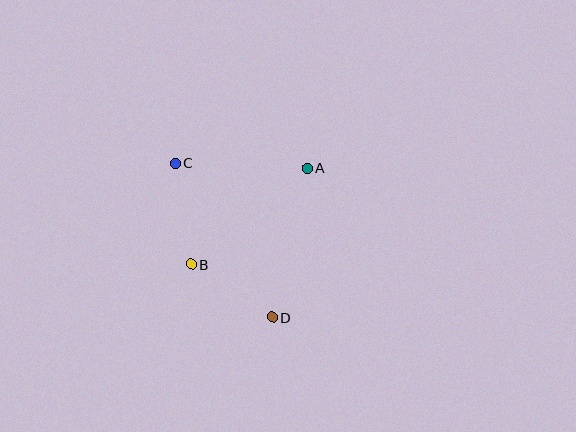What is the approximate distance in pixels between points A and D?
The distance between A and D is approximately 153 pixels.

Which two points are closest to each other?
Points B and D are closest to each other.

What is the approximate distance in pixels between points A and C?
The distance between A and C is approximately 132 pixels.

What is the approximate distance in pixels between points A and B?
The distance between A and B is approximately 150 pixels.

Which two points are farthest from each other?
Points C and D are farthest from each other.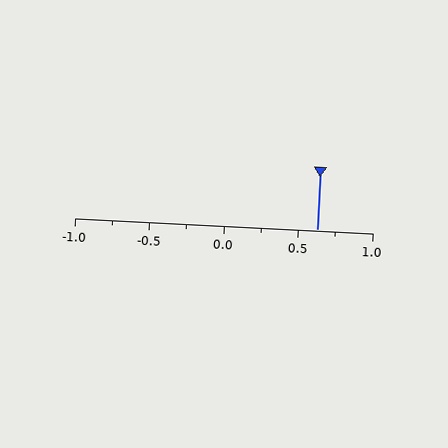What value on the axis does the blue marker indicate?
The marker indicates approximately 0.62.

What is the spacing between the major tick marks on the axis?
The major ticks are spaced 0.5 apart.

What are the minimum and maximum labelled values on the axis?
The axis runs from -1.0 to 1.0.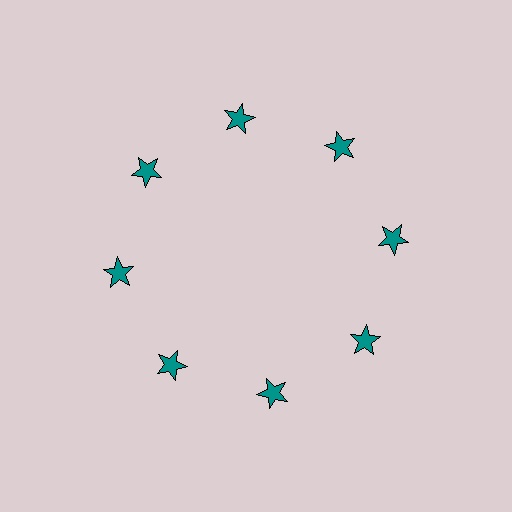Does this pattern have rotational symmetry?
Yes, this pattern has 8-fold rotational symmetry. It looks the same after rotating 45 degrees around the center.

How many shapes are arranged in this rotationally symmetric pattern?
There are 8 shapes, arranged in 8 groups of 1.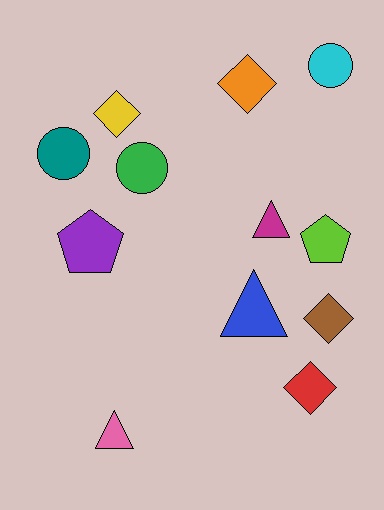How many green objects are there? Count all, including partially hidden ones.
There is 1 green object.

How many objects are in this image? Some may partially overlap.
There are 12 objects.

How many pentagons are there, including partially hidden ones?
There are 2 pentagons.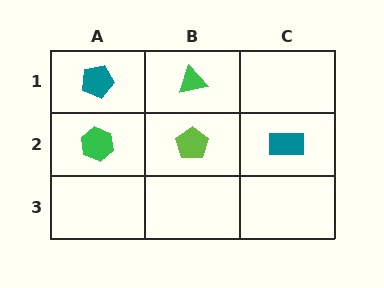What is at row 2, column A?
A green hexagon.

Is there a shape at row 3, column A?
No, that cell is empty.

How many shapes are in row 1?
2 shapes.